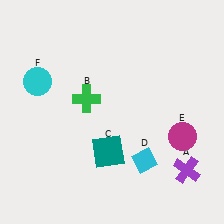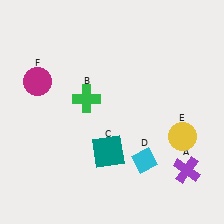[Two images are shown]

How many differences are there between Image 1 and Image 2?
There are 2 differences between the two images.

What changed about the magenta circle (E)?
In Image 1, E is magenta. In Image 2, it changed to yellow.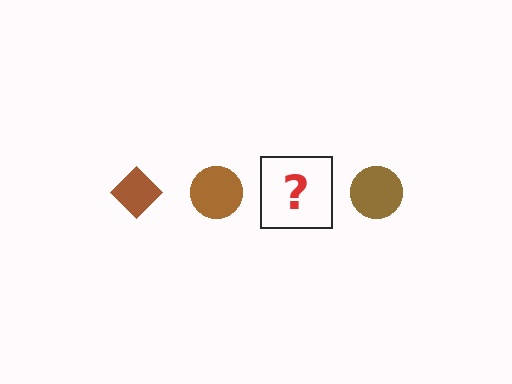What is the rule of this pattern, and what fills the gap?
The rule is that the pattern cycles through diamond, circle shapes in brown. The gap should be filled with a brown diamond.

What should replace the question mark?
The question mark should be replaced with a brown diamond.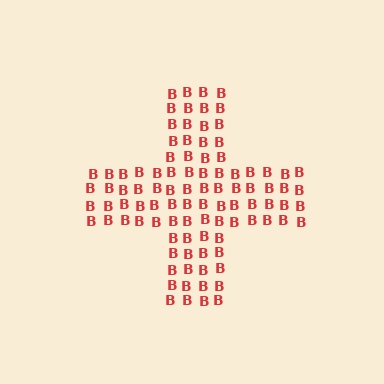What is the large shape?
The large shape is a cross.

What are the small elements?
The small elements are letter B's.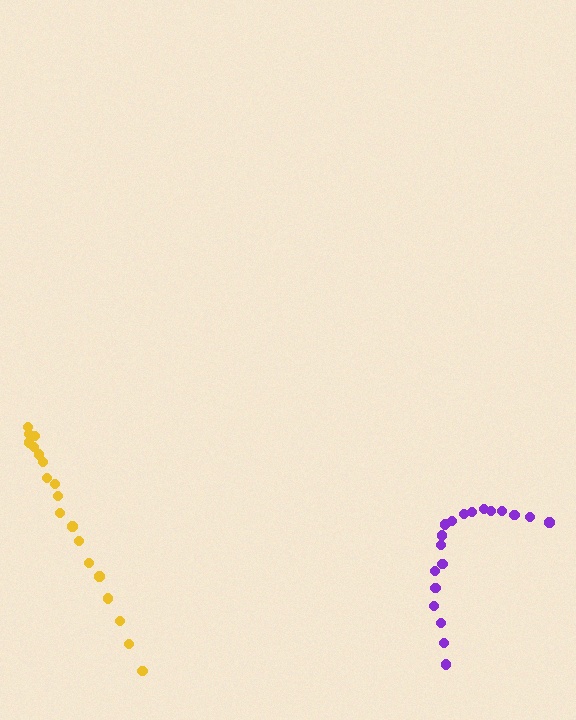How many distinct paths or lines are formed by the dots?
There are 2 distinct paths.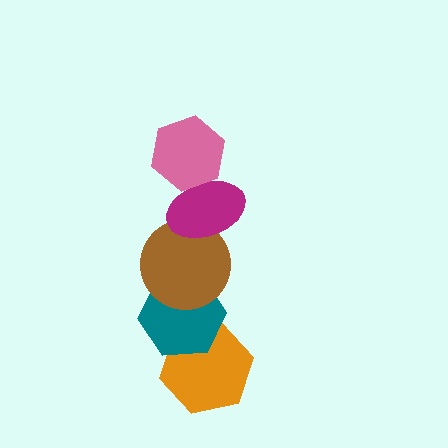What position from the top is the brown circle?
The brown circle is 3rd from the top.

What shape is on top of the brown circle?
The magenta ellipse is on top of the brown circle.